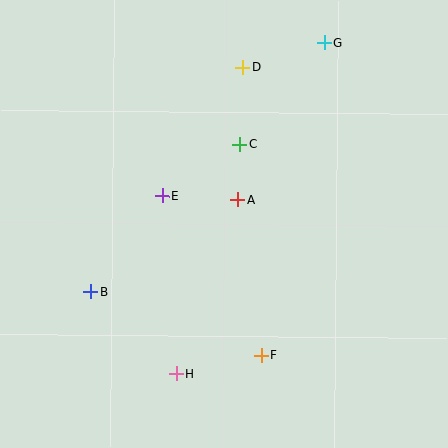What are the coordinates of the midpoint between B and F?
The midpoint between B and F is at (176, 323).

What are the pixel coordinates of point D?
Point D is at (243, 67).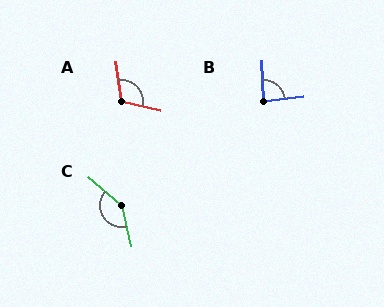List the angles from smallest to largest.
B (85°), A (110°), C (143°).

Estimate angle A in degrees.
Approximately 110 degrees.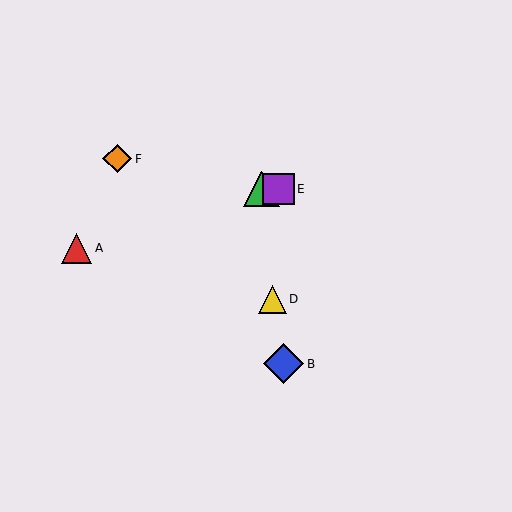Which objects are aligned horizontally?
Objects C, E are aligned horizontally.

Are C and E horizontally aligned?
Yes, both are at y≈189.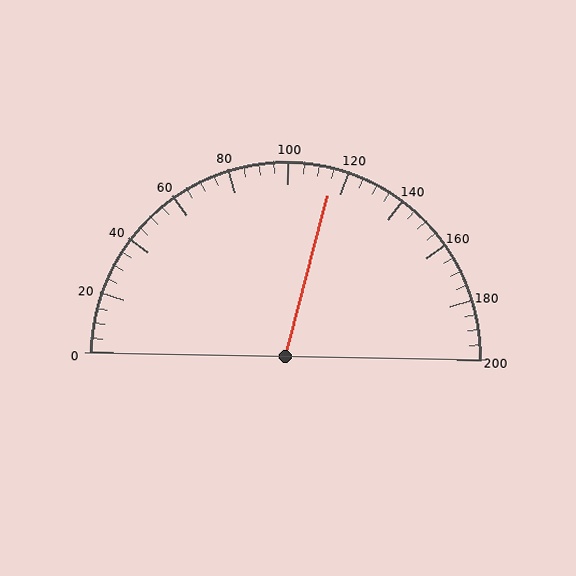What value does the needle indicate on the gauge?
The needle indicates approximately 115.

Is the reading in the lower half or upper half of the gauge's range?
The reading is in the upper half of the range (0 to 200).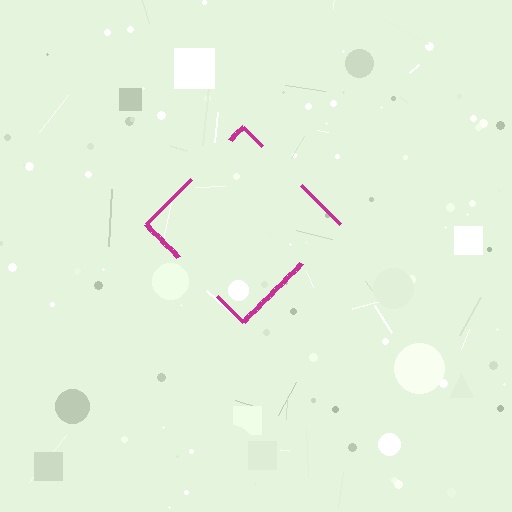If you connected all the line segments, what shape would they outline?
They would outline a diamond.